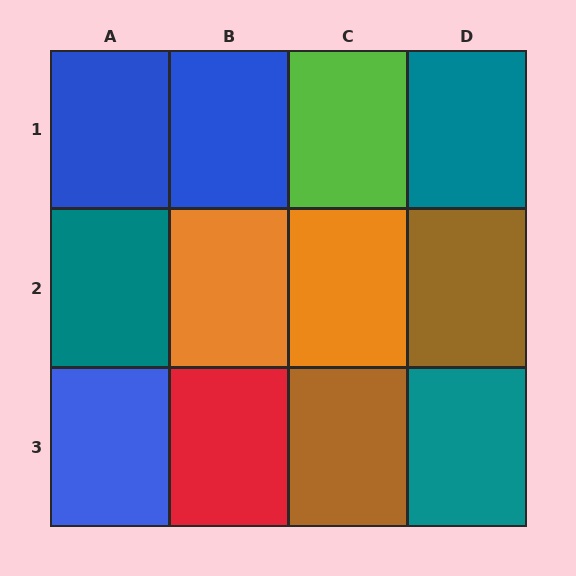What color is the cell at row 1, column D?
Teal.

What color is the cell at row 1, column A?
Blue.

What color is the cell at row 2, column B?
Orange.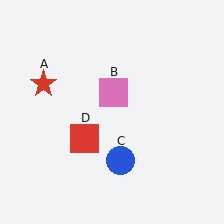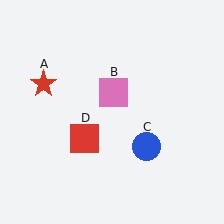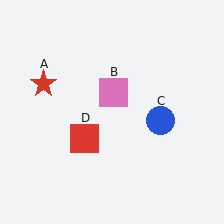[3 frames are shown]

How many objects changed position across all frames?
1 object changed position: blue circle (object C).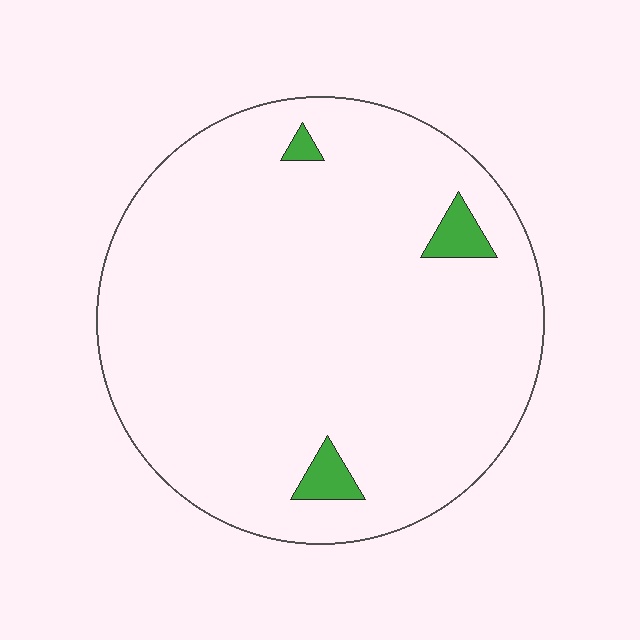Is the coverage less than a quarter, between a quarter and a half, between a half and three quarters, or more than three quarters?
Less than a quarter.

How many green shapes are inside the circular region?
3.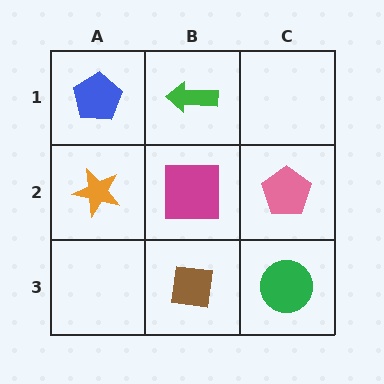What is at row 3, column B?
A brown square.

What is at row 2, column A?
An orange star.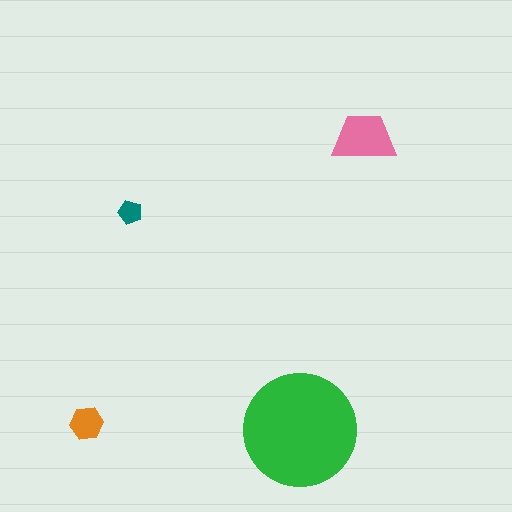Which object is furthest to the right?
The pink trapezoid is rightmost.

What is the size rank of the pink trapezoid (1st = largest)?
2nd.